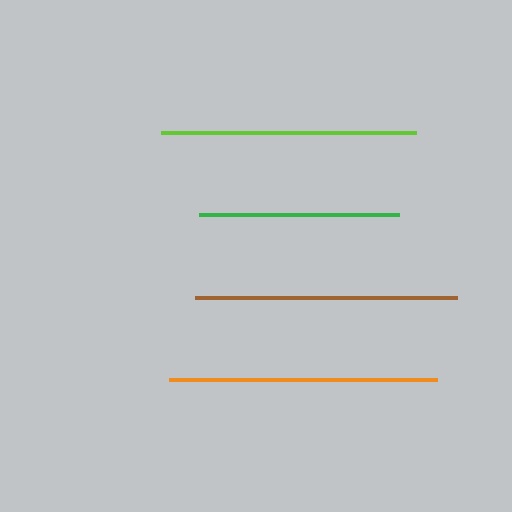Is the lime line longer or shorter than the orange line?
The orange line is longer than the lime line.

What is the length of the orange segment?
The orange segment is approximately 268 pixels long.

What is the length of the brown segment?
The brown segment is approximately 262 pixels long.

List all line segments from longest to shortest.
From longest to shortest: orange, brown, lime, green.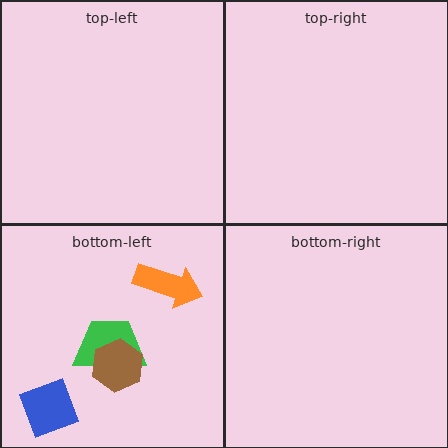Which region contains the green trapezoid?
The bottom-left region.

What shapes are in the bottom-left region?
The orange arrow, the green trapezoid, the brown hexagon, the blue diamond.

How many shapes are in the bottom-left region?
4.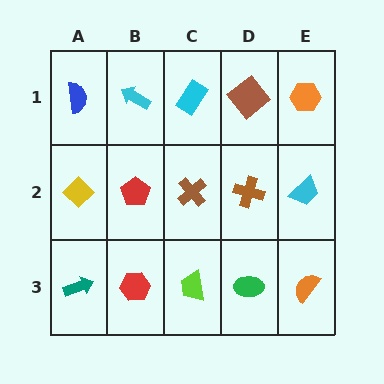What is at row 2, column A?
A yellow diamond.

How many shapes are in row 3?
5 shapes.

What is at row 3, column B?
A red hexagon.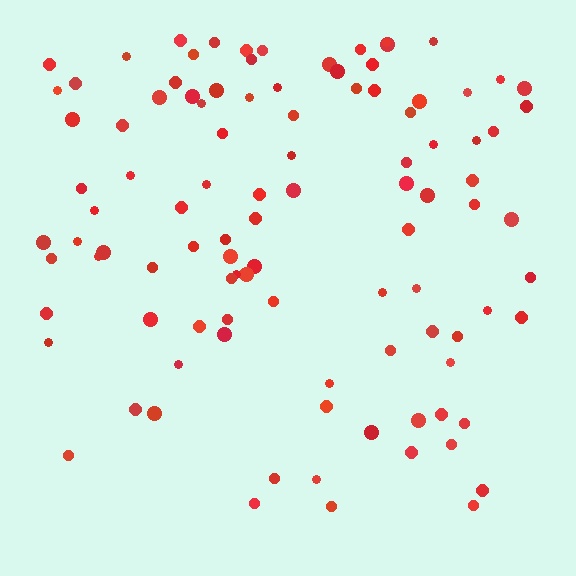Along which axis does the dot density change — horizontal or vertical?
Vertical.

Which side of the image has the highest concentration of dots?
The top.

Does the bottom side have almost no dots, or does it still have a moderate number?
Still a moderate number, just noticeably fewer than the top.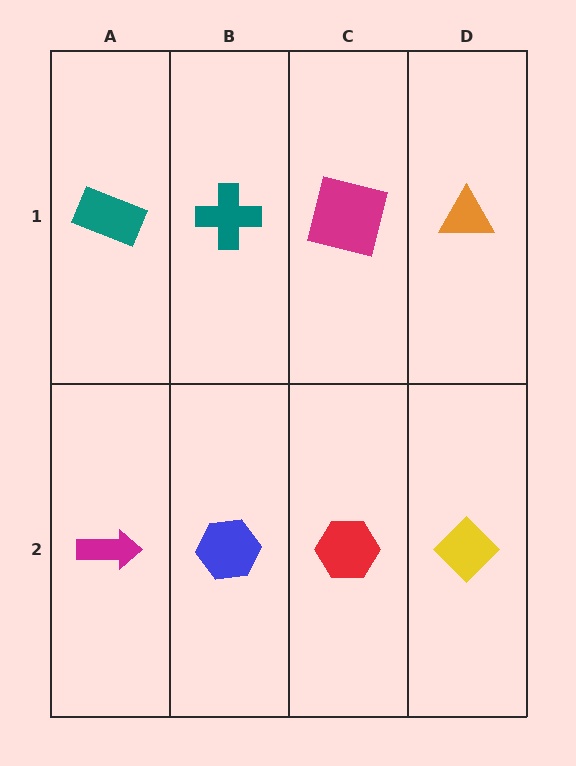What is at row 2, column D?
A yellow diamond.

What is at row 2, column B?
A blue hexagon.